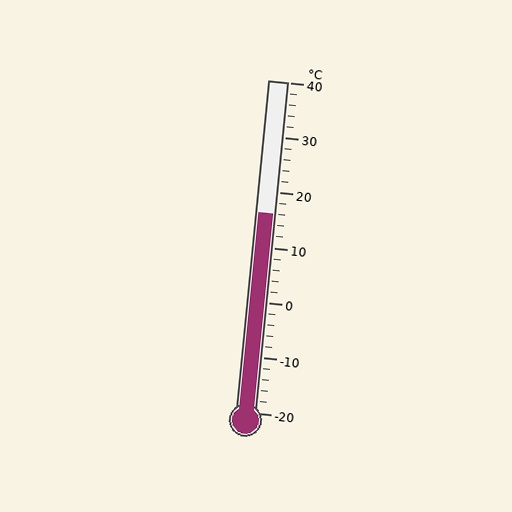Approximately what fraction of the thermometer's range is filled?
The thermometer is filled to approximately 60% of its range.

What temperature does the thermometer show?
The thermometer shows approximately 16°C.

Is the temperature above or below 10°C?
The temperature is above 10°C.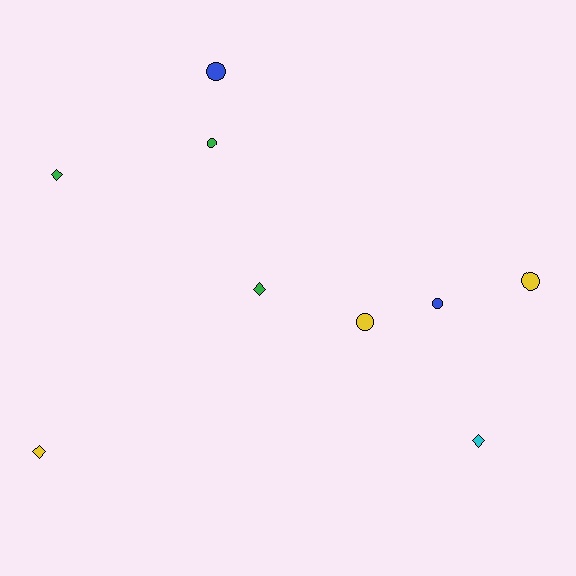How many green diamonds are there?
There are 2 green diamonds.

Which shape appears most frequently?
Circle, with 5 objects.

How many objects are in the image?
There are 9 objects.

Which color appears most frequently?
Green, with 3 objects.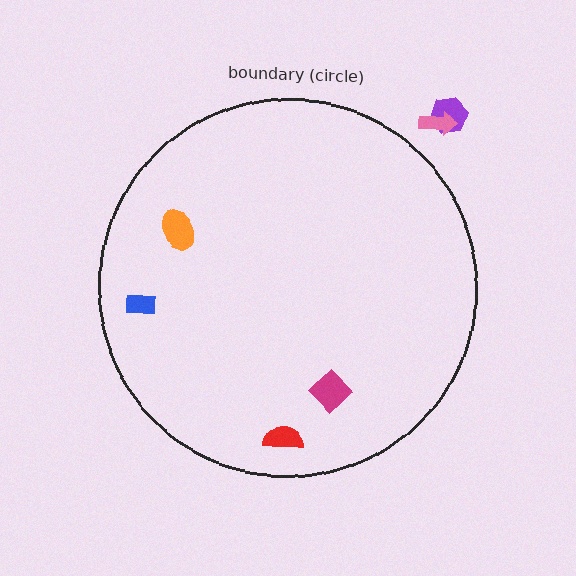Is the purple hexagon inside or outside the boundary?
Outside.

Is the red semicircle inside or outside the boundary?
Inside.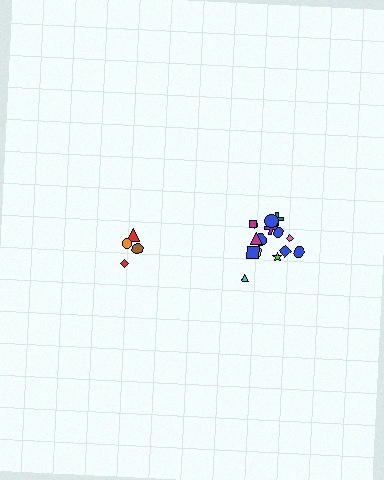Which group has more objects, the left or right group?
The right group.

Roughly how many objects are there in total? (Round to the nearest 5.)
Roughly 20 objects in total.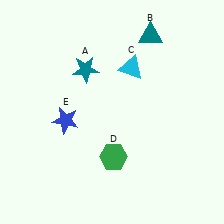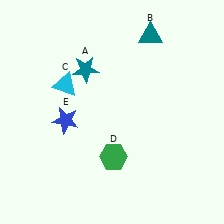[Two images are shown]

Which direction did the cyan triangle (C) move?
The cyan triangle (C) moved left.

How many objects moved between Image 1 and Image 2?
1 object moved between the two images.